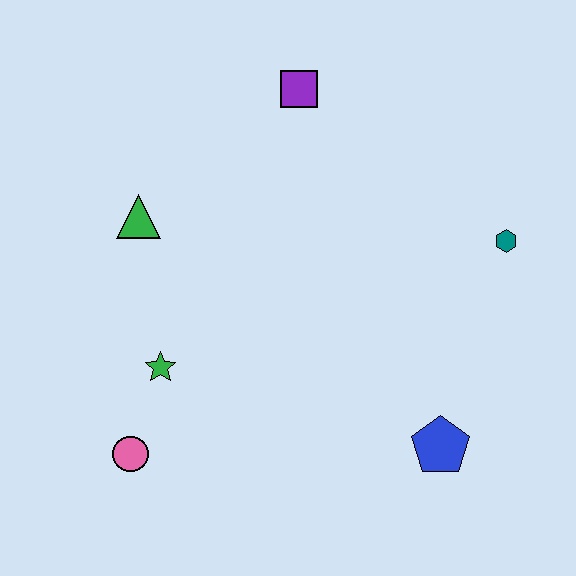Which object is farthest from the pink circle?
The teal hexagon is farthest from the pink circle.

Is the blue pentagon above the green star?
No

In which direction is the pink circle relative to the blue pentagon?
The pink circle is to the left of the blue pentagon.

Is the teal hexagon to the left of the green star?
No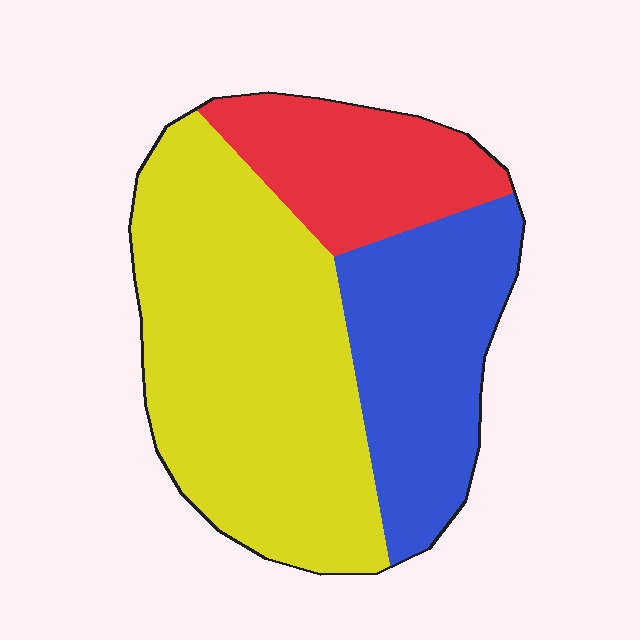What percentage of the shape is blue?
Blue takes up about one quarter (1/4) of the shape.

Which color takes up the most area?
Yellow, at roughly 50%.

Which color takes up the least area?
Red, at roughly 20%.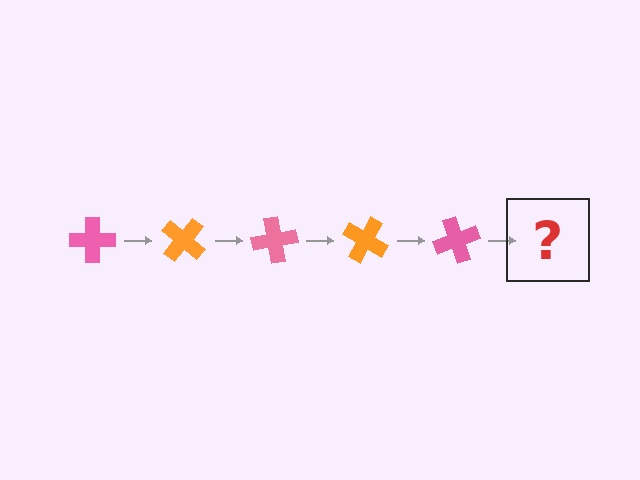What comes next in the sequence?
The next element should be an orange cross, rotated 200 degrees from the start.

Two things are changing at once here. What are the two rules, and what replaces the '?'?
The two rules are that it rotates 40 degrees each step and the color cycles through pink and orange. The '?' should be an orange cross, rotated 200 degrees from the start.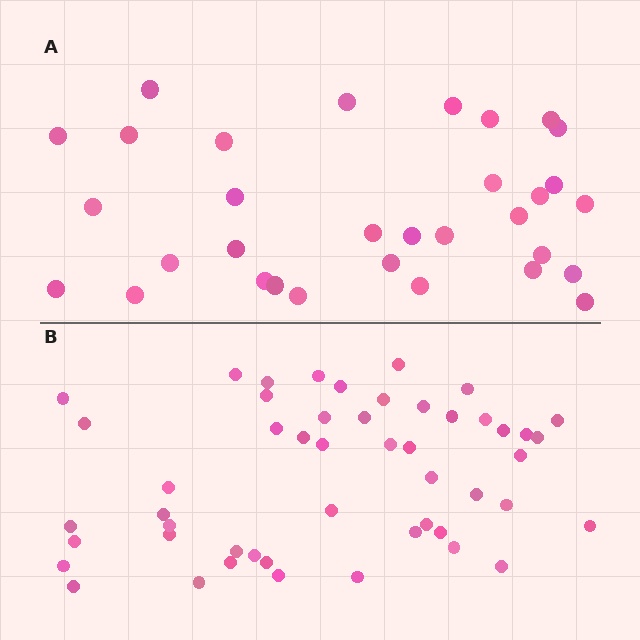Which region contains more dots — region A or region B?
Region B (the bottom region) has more dots.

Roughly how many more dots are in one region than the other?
Region B has approximately 20 more dots than region A.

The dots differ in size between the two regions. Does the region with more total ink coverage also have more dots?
No. Region A has more total ink coverage because its dots are larger, but region B actually contains more individual dots. Total area can be misleading — the number of items is what matters here.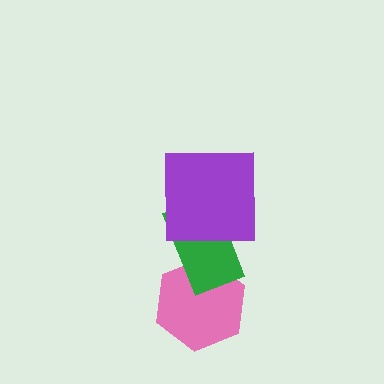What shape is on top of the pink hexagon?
The green rectangle is on top of the pink hexagon.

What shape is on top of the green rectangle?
The purple square is on top of the green rectangle.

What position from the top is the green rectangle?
The green rectangle is 2nd from the top.